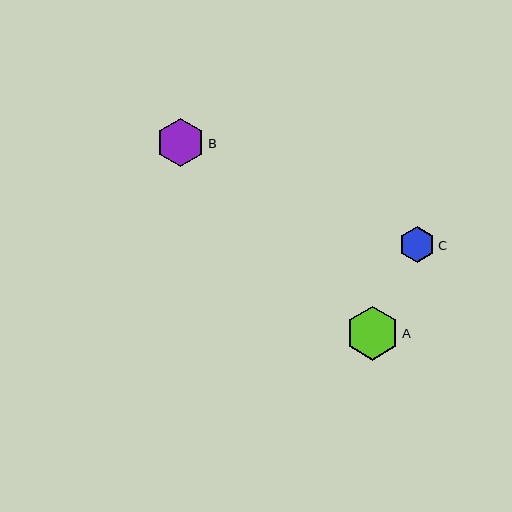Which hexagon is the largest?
Hexagon A is the largest with a size of approximately 54 pixels.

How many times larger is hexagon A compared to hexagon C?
Hexagon A is approximately 1.5 times the size of hexagon C.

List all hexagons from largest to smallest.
From largest to smallest: A, B, C.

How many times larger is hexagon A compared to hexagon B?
Hexagon A is approximately 1.1 times the size of hexagon B.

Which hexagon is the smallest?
Hexagon C is the smallest with a size of approximately 36 pixels.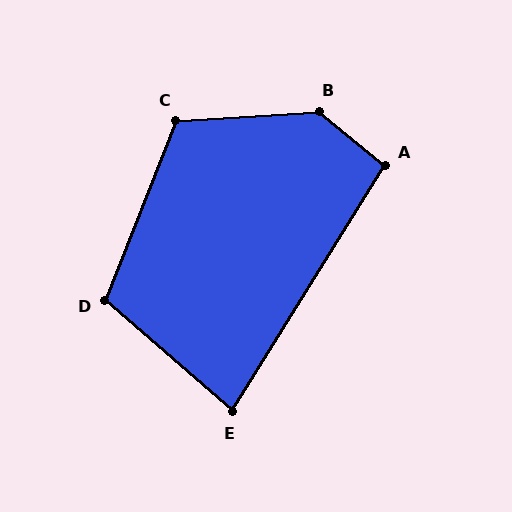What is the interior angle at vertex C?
Approximately 115 degrees (obtuse).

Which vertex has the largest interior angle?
B, at approximately 137 degrees.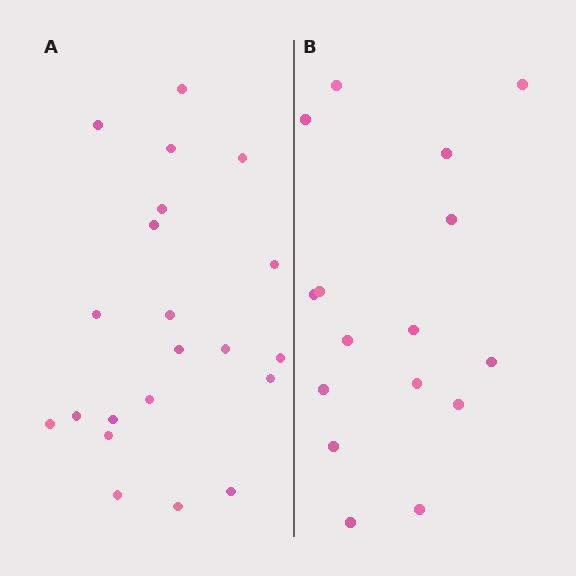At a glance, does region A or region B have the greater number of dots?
Region A (the left region) has more dots.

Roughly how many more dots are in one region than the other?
Region A has about 5 more dots than region B.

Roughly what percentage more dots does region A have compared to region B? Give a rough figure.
About 30% more.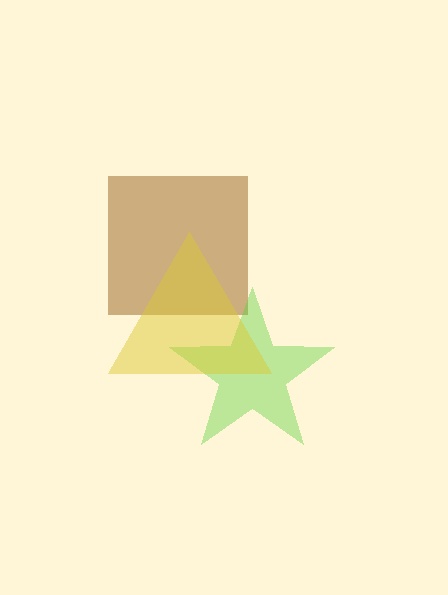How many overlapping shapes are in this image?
There are 3 overlapping shapes in the image.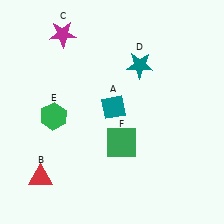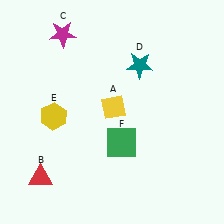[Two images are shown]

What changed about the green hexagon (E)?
In Image 1, E is green. In Image 2, it changed to yellow.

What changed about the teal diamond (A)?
In Image 1, A is teal. In Image 2, it changed to yellow.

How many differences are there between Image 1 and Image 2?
There are 2 differences between the two images.